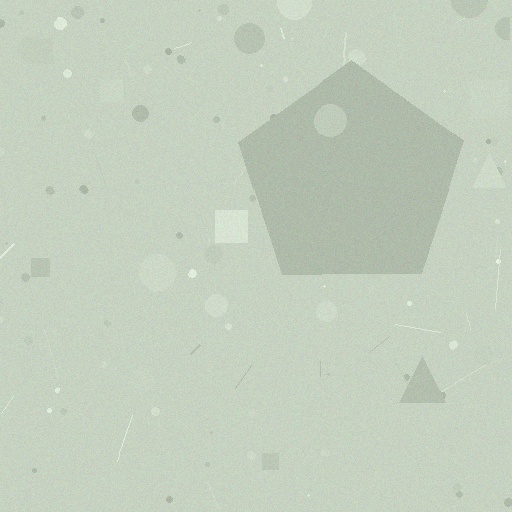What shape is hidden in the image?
A pentagon is hidden in the image.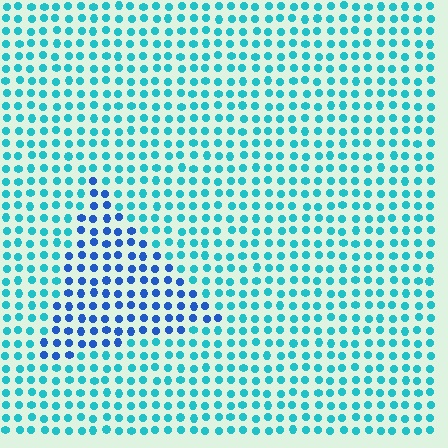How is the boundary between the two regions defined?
The boundary is defined purely by a slight shift in hue (about 38 degrees). Spacing, size, and orientation are identical on both sides.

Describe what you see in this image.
The image is filled with small cyan elements in a uniform arrangement. A triangle-shaped region is visible where the elements are tinted to a slightly different hue, forming a subtle color boundary.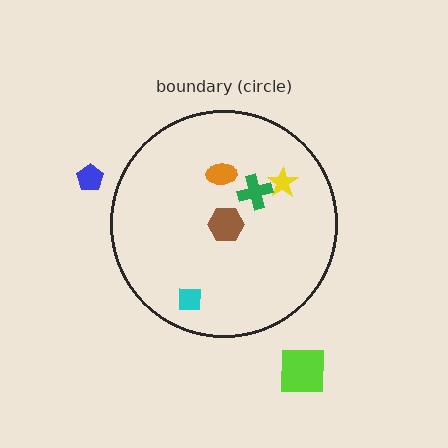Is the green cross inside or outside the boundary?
Inside.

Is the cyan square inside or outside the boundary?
Inside.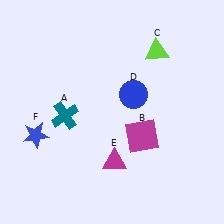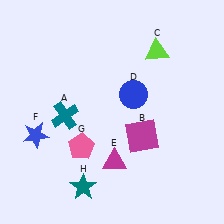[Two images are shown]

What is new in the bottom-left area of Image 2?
A pink pentagon (G) was added in the bottom-left area of Image 2.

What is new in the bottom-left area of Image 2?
A teal star (H) was added in the bottom-left area of Image 2.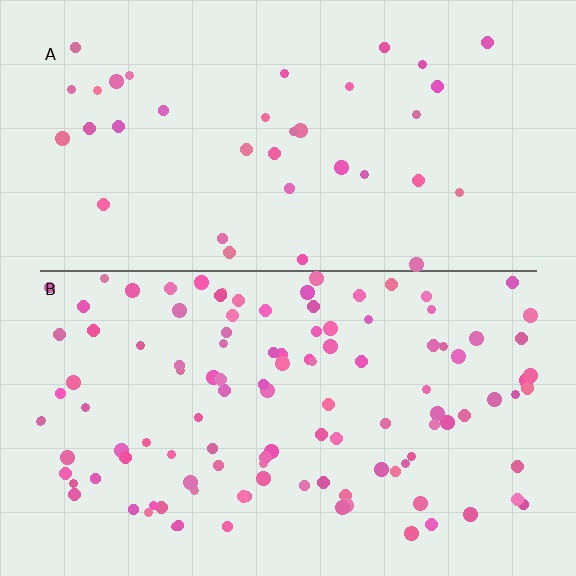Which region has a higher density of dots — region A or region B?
B (the bottom).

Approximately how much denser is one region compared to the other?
Approximately 3.1× — region B over region A.